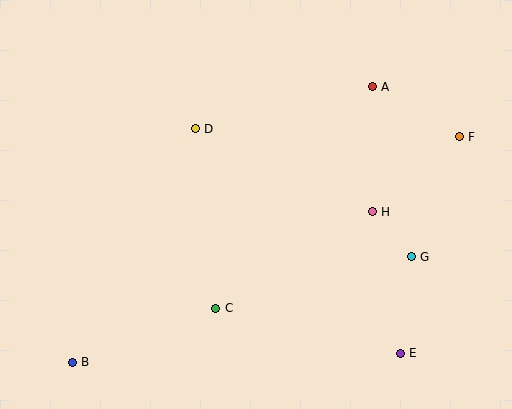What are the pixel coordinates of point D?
Point D is at (195, 129).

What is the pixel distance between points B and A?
The distance between B and A is 407 pixels.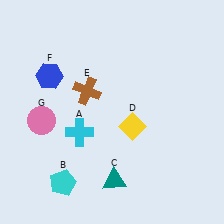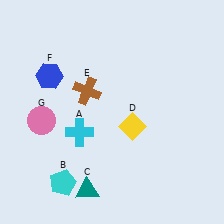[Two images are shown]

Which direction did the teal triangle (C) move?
The teal triangle (C) moved left.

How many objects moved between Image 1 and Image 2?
1 object moved between the two images.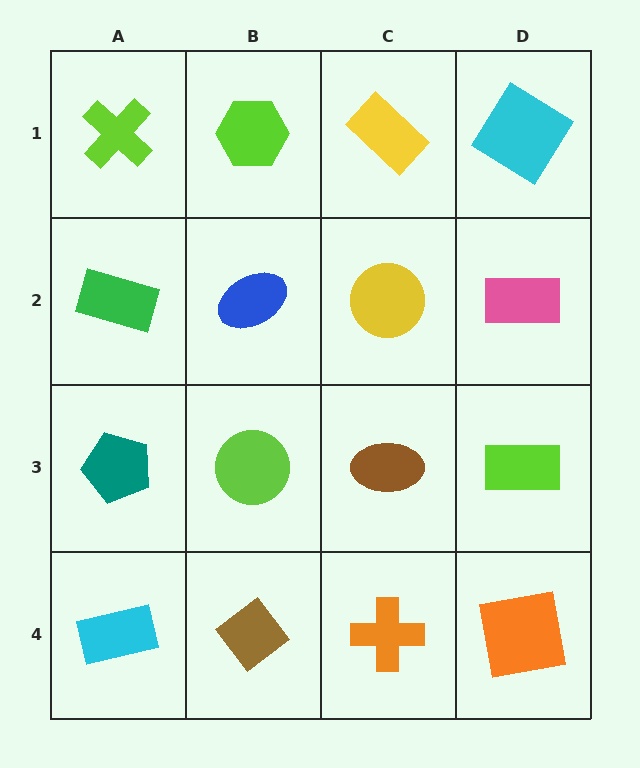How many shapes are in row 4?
4 shapes.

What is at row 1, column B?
A lime hexagon.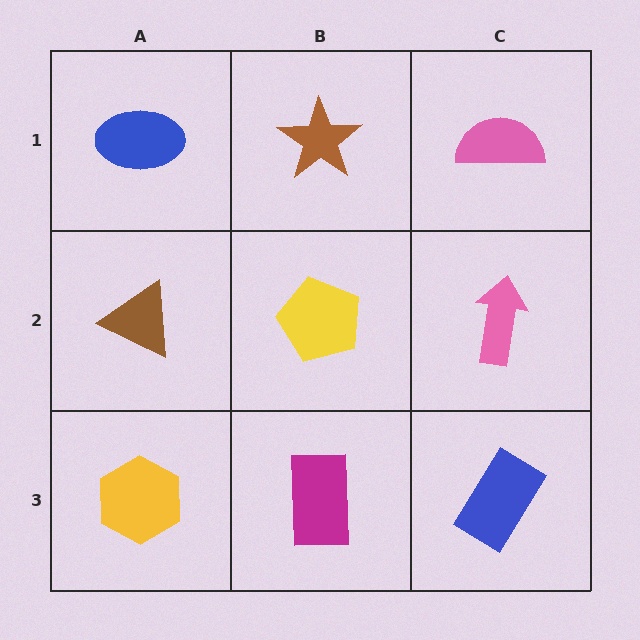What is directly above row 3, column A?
A brown triangle.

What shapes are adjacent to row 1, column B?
A yellow pentagon (row 2, column B), a blue ellipse (row 1, column A), a pink semicircle (row 1, column C).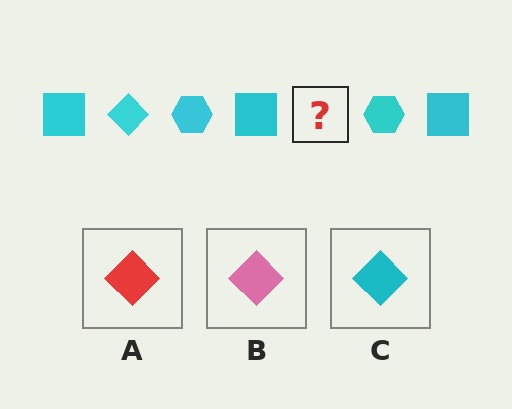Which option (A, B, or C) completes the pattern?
C.